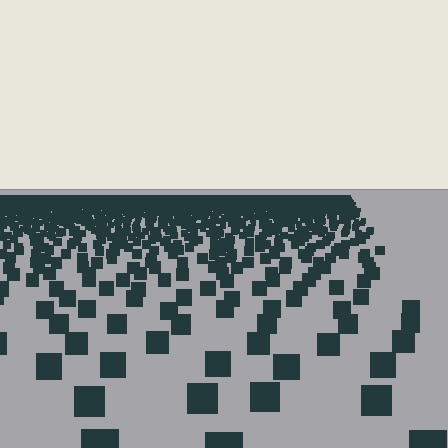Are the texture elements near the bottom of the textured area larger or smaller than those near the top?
Larger. Near the bottom, elements are closer to the viewer and appear at a bigger on-screen size.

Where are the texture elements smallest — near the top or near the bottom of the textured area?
Near the top.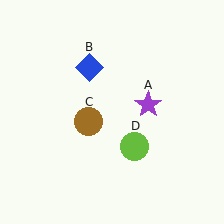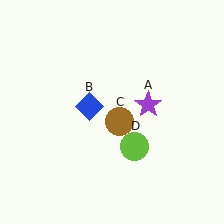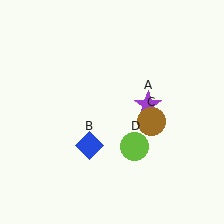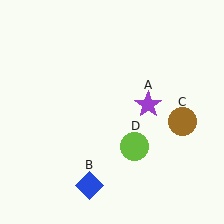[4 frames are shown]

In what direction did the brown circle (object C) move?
The brown circle (object C) moved right.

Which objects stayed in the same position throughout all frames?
Purple star (object A) and lime circle (object D) remained stationary.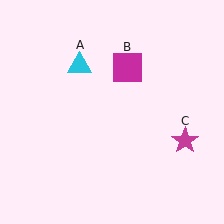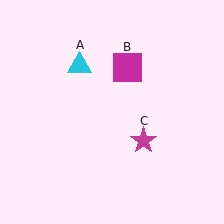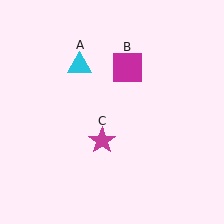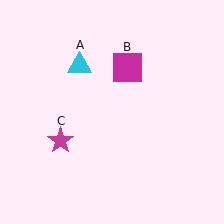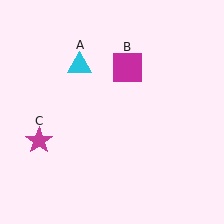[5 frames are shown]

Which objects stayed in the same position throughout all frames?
Cyan triangle (object A) and magenta square (object B) remained stationary.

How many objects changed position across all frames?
1 object changed position: magenta star (object C).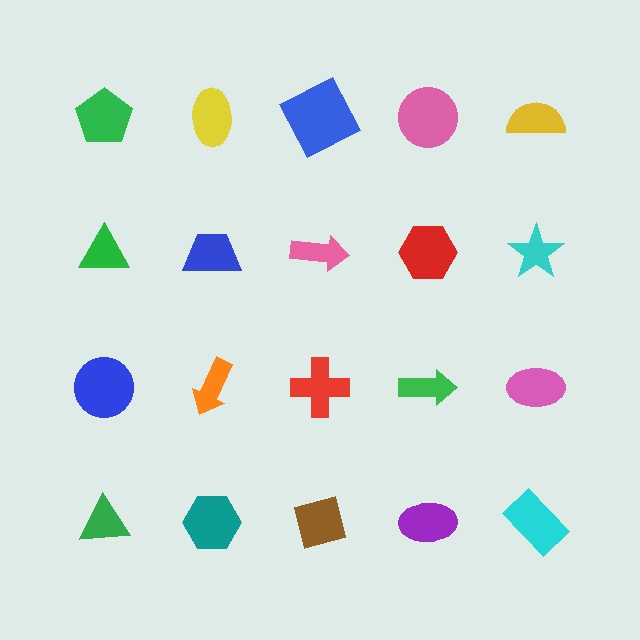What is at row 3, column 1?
A blue circle.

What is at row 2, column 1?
A green triangle.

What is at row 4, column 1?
A green triangle.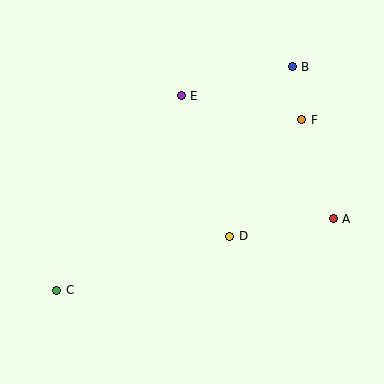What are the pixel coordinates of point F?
Point F is at (302, 120).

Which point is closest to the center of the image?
Point D at (230, 236) is closest to the center.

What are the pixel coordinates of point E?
Point E is at (181, 96).